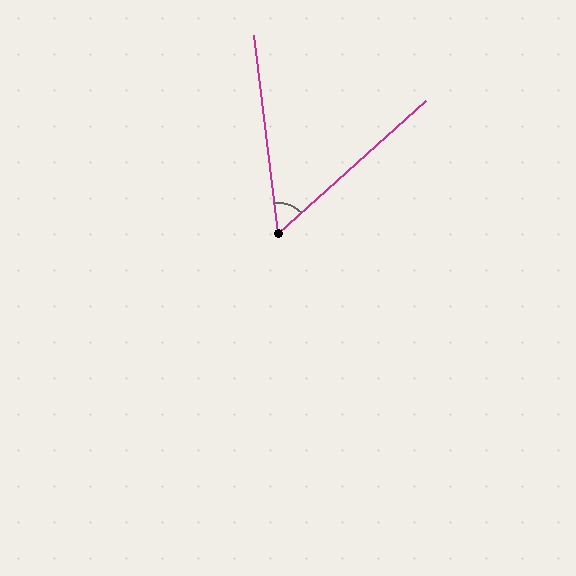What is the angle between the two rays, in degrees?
Approximately 55 degrees.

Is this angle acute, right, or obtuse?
It is acute.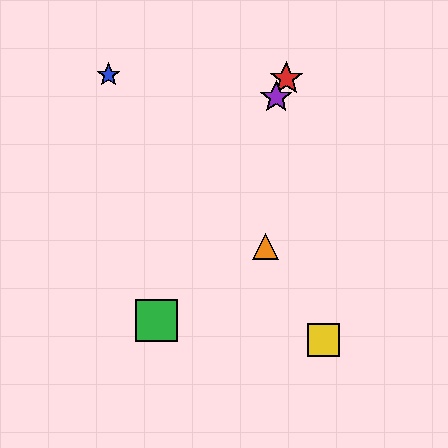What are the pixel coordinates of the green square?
The green square is at (156, 320).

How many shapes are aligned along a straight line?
3 shapes (the red star, the green square, the purple star) are aligned along a straight line.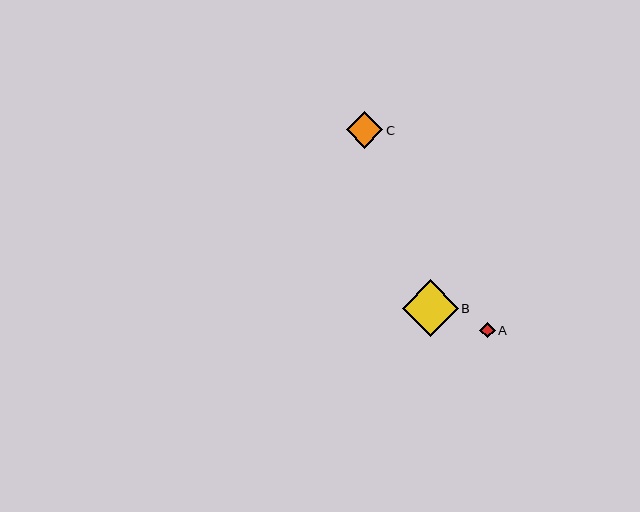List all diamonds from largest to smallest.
From largest to smallest: B, C, A.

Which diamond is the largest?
Diamond B is the largest with a size of approximately 56 pixels.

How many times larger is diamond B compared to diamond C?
Diamond B is approximately 1.5 times the size of diamond C.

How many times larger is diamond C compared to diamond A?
Diamond C is approximately 2.3 times the size of diamond A.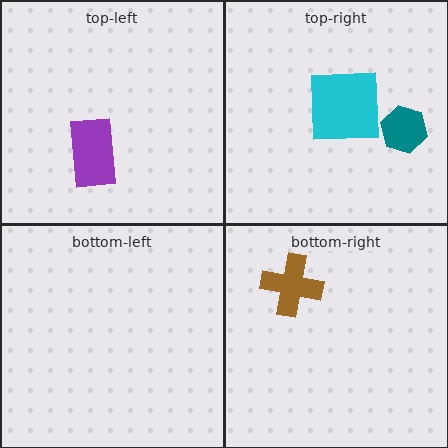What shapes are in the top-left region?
The purple rectangle.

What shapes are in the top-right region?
The cyan square, the teal hexagon.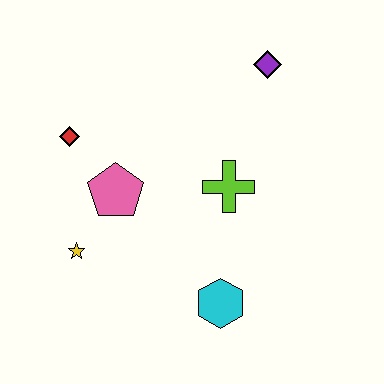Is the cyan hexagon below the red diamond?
Yes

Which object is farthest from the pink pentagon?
The purple diamond is farthest from the pink pentagon.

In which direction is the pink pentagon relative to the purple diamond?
The pink pentagon is to the left of the purple diamond.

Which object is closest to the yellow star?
The pink pentagon is closest to the yellow star.